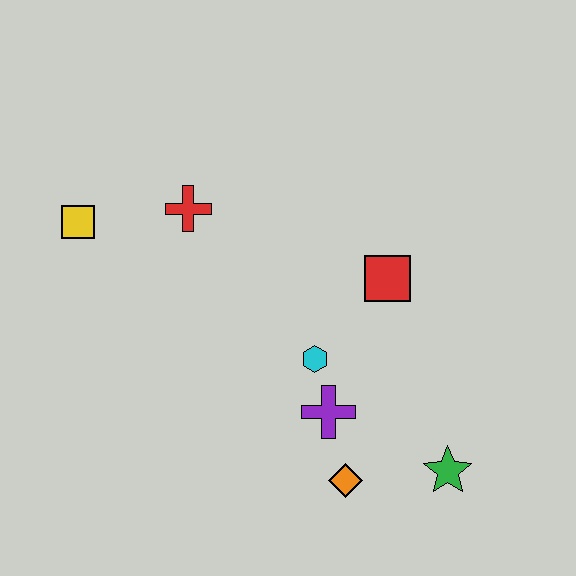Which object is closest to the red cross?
The yellow square is closest to the red cross.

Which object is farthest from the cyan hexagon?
The yellow square is farthest from the cyan hexagon.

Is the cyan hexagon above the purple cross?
Yes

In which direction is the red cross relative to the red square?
The red cross is to the left of the red square.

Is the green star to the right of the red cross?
Yes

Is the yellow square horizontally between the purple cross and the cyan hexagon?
No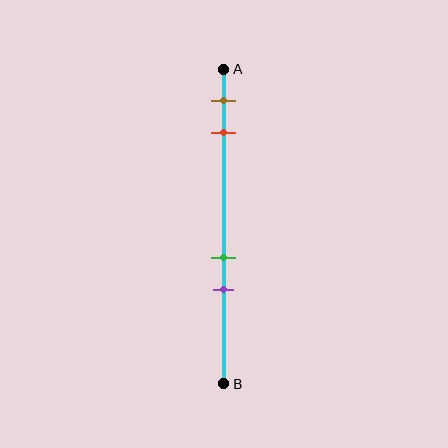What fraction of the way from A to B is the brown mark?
The brown mark is approximately 10% (0.1) of the way from A to B.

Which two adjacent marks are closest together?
The green and purple marks are the closest adjacent pair.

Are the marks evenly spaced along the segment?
No, the marks are not evenly spaced.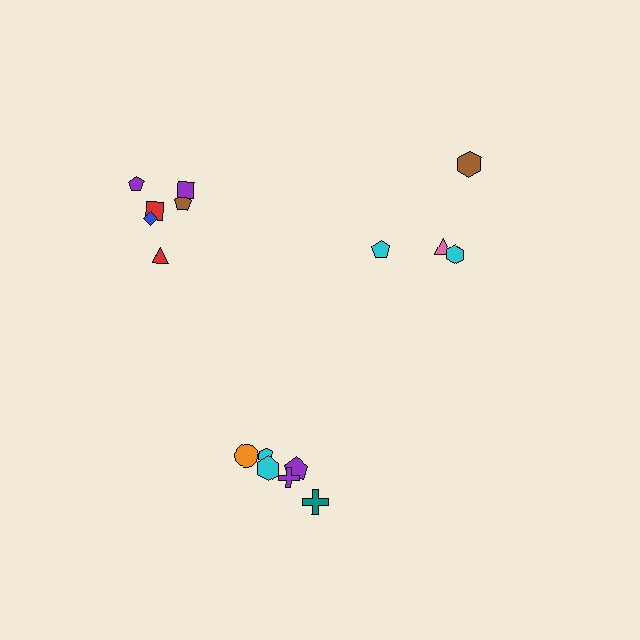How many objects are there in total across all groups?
There are 16 objects.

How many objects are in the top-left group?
There are 6 objects.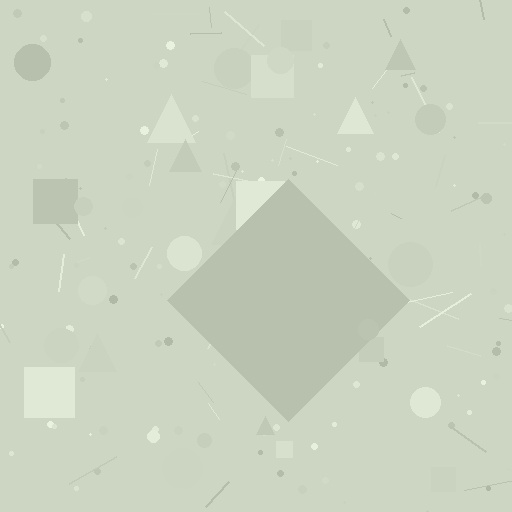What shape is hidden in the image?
A diamond is hidden in the image.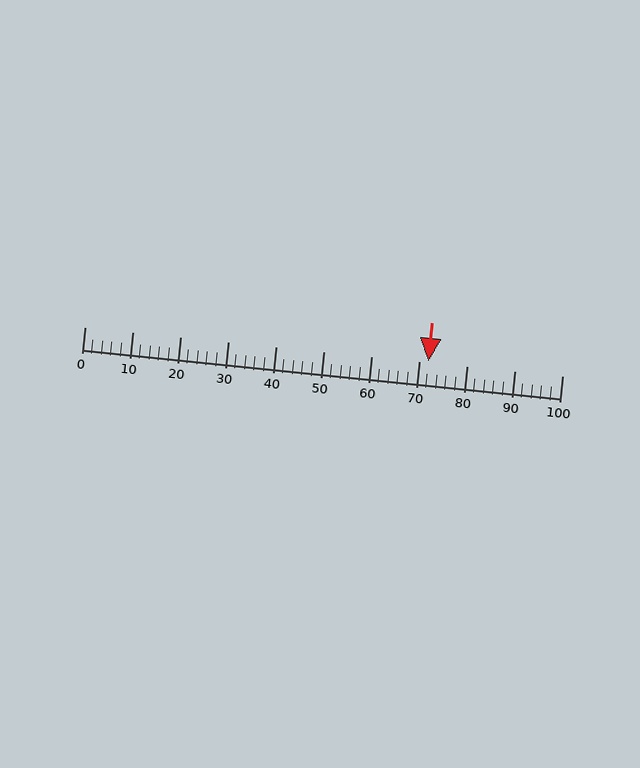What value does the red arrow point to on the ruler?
The red arrow points to approximately 72.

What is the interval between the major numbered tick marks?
The major tick marks are spaced 10 units apart.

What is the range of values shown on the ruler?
The ruler shows values from 0 to 100.